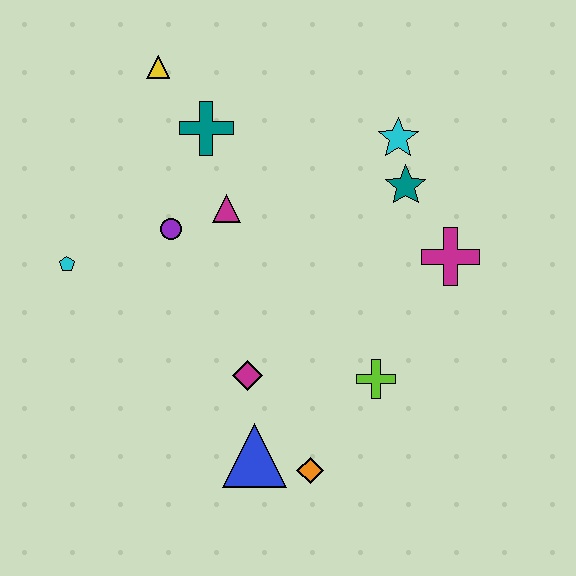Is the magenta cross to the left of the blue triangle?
No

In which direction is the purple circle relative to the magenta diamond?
The purple circle is above the magenta diamond.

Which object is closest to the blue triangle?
The orange diamond is closest to the blue triangle.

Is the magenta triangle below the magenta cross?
No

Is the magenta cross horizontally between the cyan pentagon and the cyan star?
No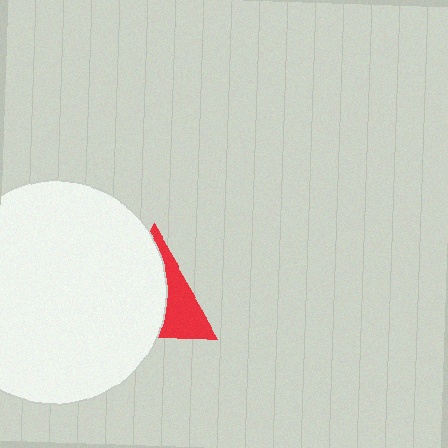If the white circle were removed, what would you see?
You would see the complete red triangle.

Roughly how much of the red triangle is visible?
A small part of it is visible (roughly 36%).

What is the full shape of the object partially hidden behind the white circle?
The partially hidden object is a red triangle.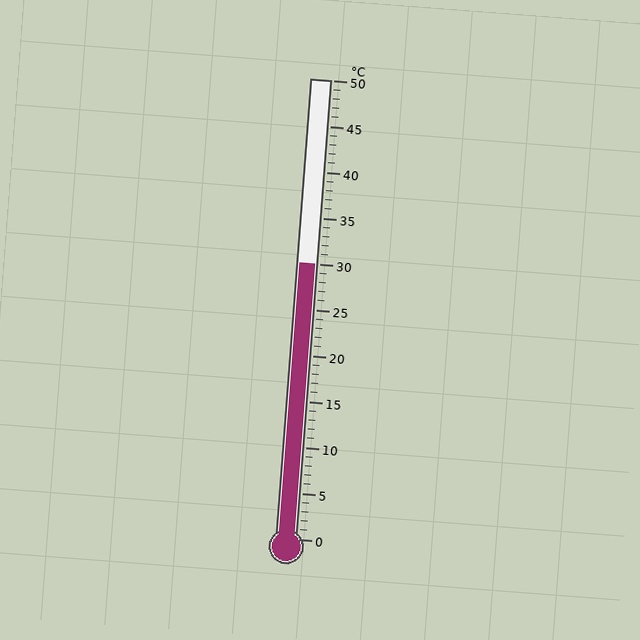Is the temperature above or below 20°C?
The temperature is above 20°C.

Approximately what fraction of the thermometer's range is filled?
The thermometer is filled to approximately 60% of its range.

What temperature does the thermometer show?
The thermometer shows approximately 30°C.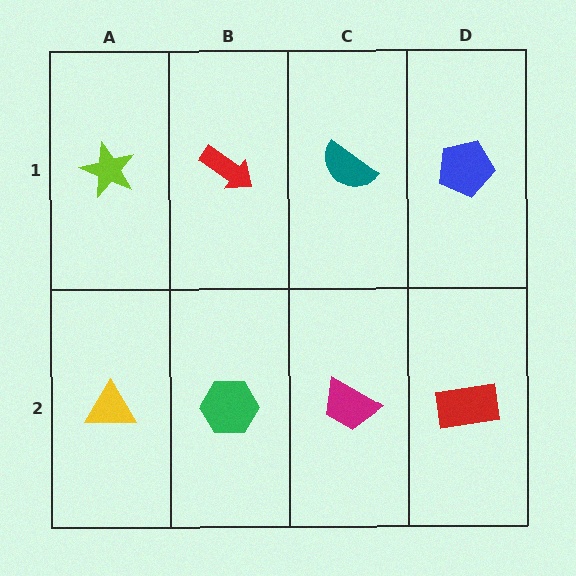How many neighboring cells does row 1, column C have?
3.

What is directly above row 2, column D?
A blue pentagon.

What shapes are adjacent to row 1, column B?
A green hexagon (row 2, column B), a lime star (row 1, column A), a teal semicircle (row 1, column C).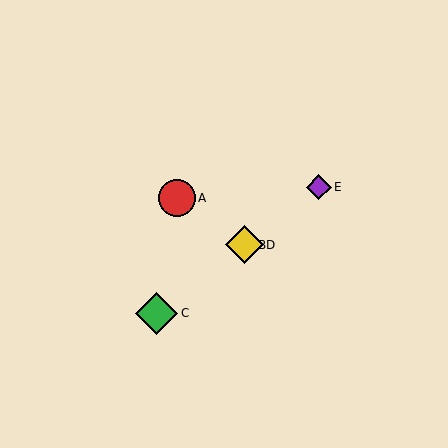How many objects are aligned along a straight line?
4 objects (B, C, D, E) are aligned along a straight line.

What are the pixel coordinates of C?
Object C is at (156, 313).